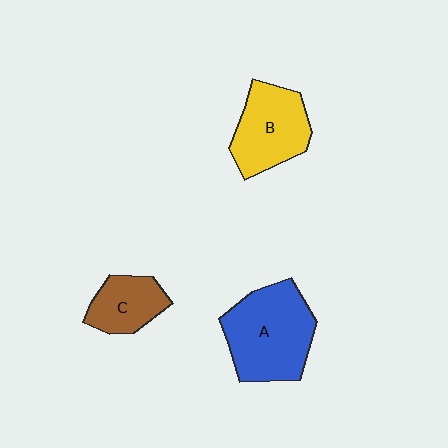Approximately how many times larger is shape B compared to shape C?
Approximately 1.5 times.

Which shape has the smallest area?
Shape C (brown).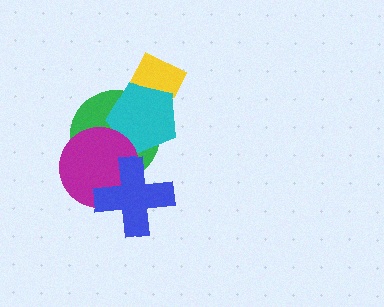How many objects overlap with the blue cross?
2 objects overlap with the blue cross.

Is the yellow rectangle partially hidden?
Yes, it is partially covered by another shape.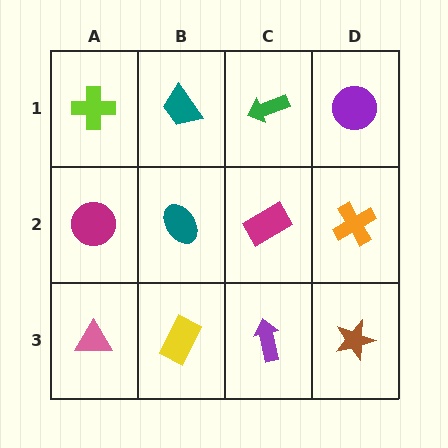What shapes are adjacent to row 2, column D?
A purple circle (row 1, column D), a brown star (row 3, column D), a magenta rectangle (row 2, column C).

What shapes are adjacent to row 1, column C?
A magenta rectangle (row 2, column C), a teal trapezoid (row 1, column B), a purple circle (row 1, column D).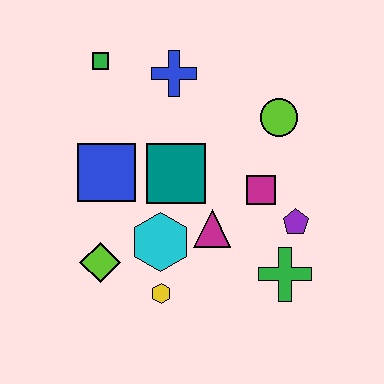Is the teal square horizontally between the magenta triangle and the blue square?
Yes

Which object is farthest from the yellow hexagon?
The green square is farthest from the yellow hexagon.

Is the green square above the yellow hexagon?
Yes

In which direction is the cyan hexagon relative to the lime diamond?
The cyan hexagon is to the right of the lime diamond.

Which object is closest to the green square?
The blue cross is closest to the green square.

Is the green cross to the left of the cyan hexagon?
No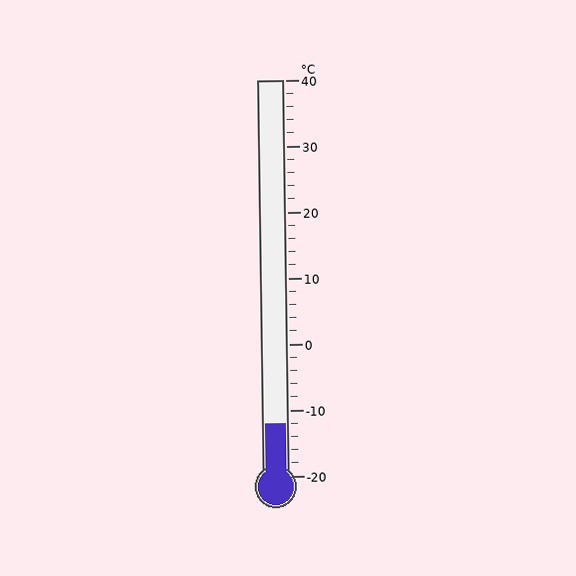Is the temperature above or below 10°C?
The temperature is below 10°C.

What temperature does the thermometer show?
The thermometer shows approximately -12°C.